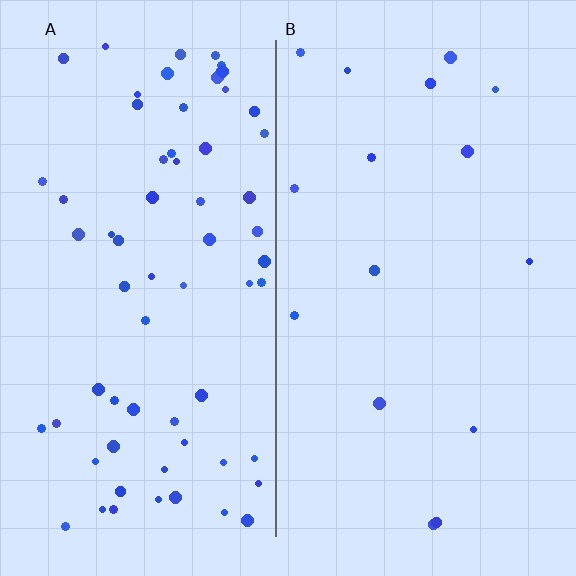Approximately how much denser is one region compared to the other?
Approximately 4.2× — region A over region B.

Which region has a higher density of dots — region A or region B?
A (the left).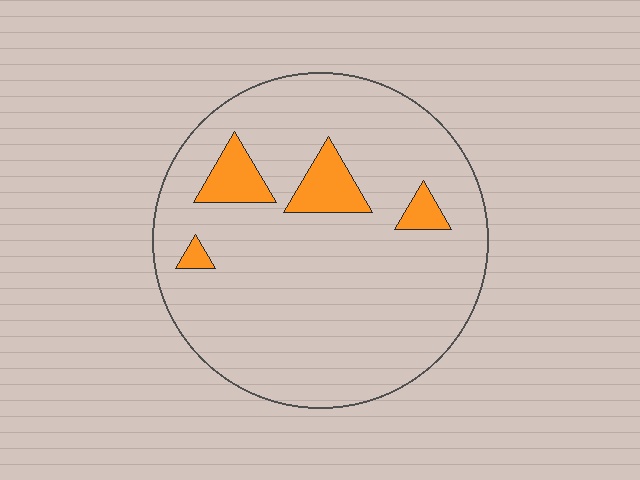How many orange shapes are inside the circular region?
4.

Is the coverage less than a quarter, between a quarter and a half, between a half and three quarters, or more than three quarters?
Less than a quarter.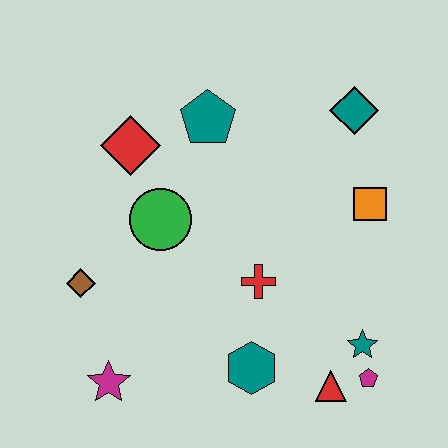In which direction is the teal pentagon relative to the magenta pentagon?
The teal pentagon is above the magenta pentagon.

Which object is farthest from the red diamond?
The magenta pentagon is farthest from the red diamond.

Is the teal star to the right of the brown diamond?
Yes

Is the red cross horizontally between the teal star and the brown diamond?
Yes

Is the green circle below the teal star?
No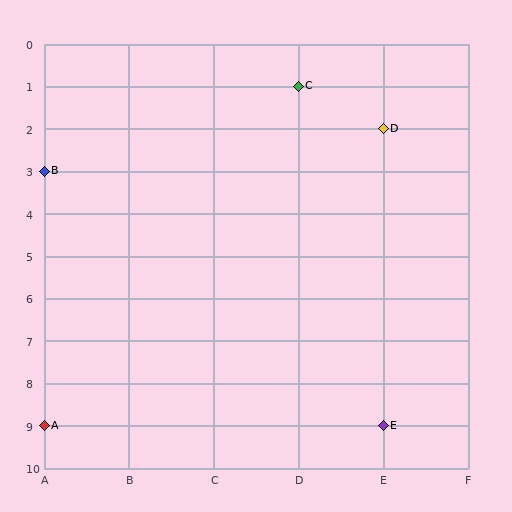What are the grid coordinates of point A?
Point A is at grid coordinates (A, 9).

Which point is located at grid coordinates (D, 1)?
Point C is at (D, 1).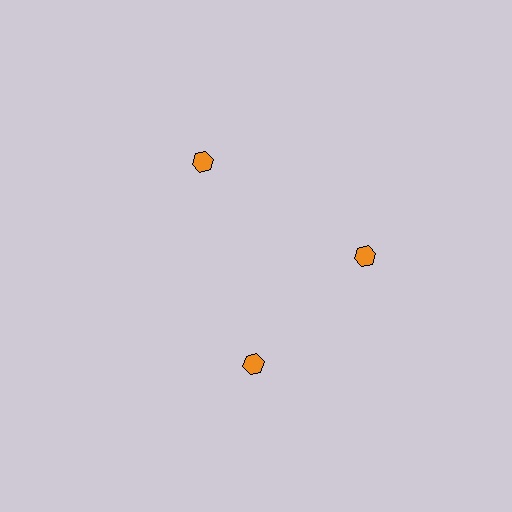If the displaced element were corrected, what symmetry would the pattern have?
It would have 3-fold rotational symmetry — the pattern would map onto itself every 120 degrees.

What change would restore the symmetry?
The symmetry would be restored by rotating it back into even spacing with its neighbors so that all 3 hexagons sit at equal angles and equal distance from the center.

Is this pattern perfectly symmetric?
No. The 3 orange hexagons are arranged in a ring, but one element near the 7 o'clock position is rotated out of alignment along the ring, breaking the 3-fold rotational symmetry.